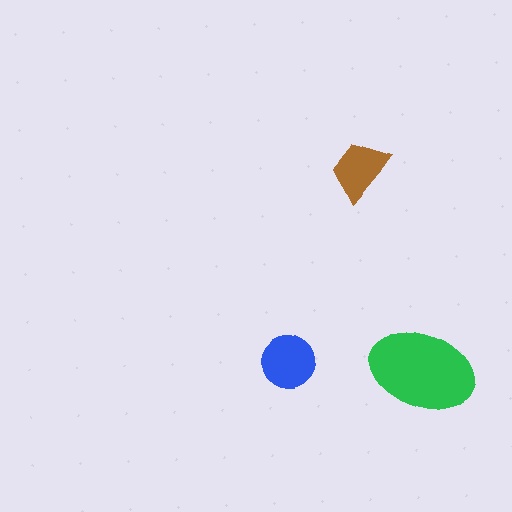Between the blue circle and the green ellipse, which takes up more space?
The green ellipse.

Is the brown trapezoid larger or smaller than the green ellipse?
Smaller.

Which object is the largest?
The green ellipse.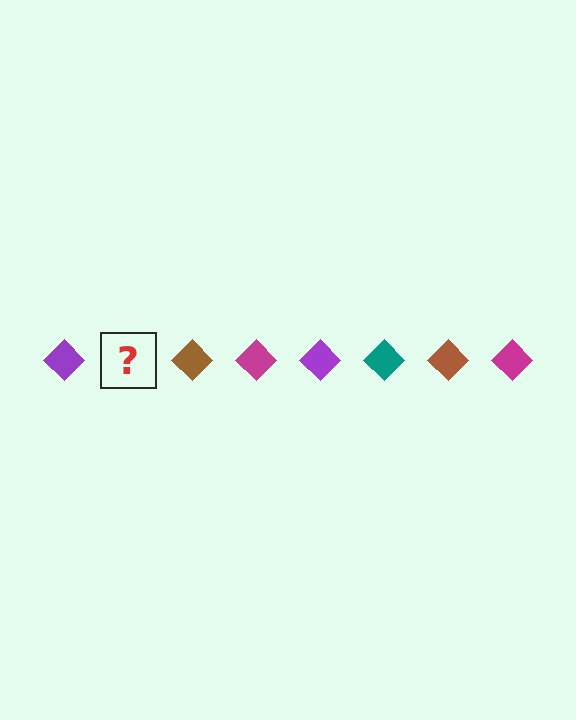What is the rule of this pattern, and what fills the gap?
The rule is that the pattern cycles through purple, teal, brown, magenta diamonds. The gap should be filled with a teal diamond.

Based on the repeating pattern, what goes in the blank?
The blank should be a teal diamond.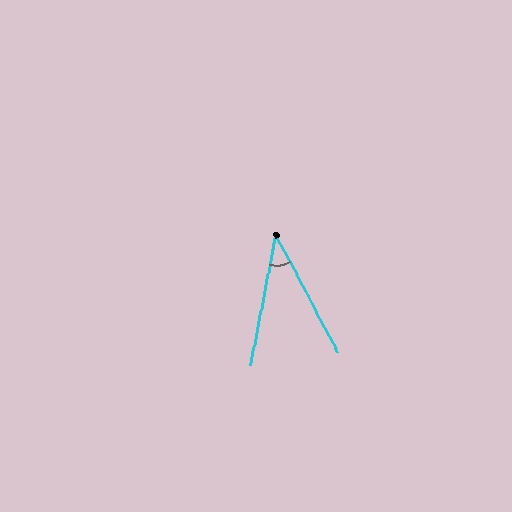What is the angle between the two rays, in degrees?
Approximately 39 degrees.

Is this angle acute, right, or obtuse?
It is acute.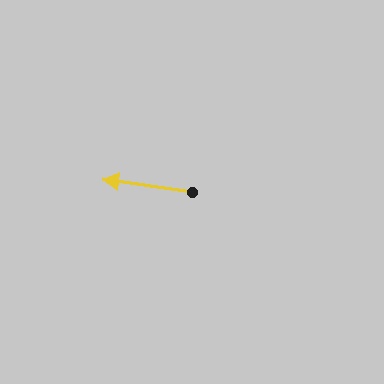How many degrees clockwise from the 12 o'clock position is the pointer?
Approximately 278 degrees.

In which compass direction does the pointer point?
West.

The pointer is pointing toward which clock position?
Roughly 9 o'clock.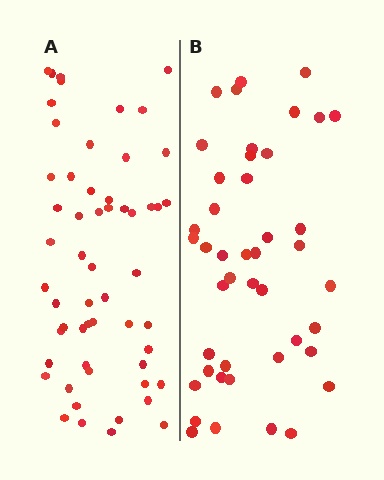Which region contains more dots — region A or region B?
Region A (the left region) has more dots.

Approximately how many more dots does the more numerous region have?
Region A has roughly 12 or so more dots than region B.